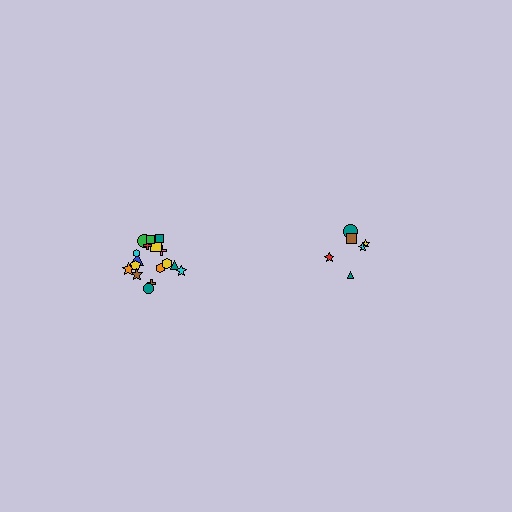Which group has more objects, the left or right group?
The left group.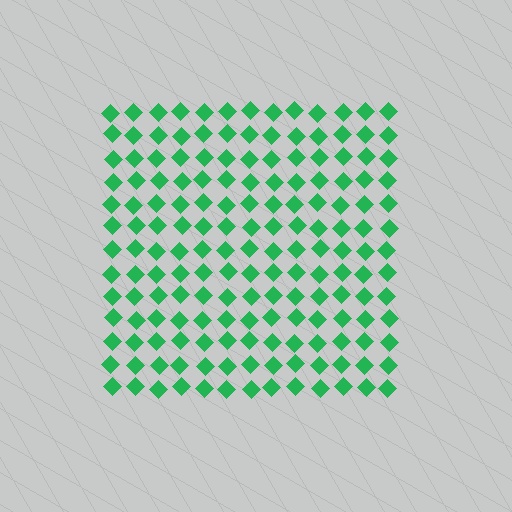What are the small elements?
The small elements are diamonds.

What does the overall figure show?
The overall figure shows a square.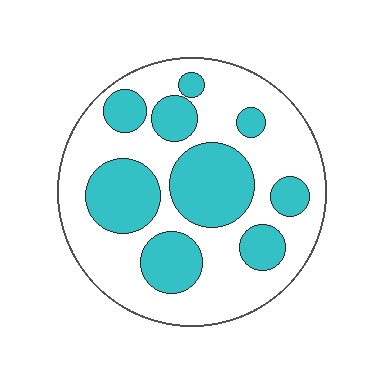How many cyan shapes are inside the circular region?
9.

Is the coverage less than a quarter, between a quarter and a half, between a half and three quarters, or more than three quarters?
Between a quarter and a half.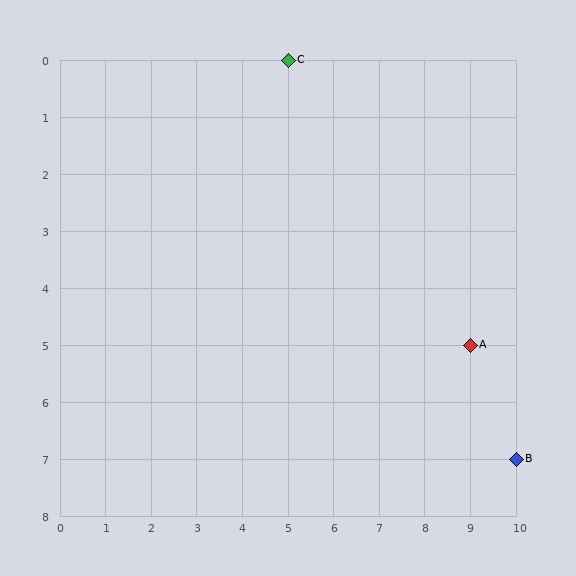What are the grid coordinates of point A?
Point A is at grid coordinates (9, 5).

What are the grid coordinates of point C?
Point C is at grid coordinates (5, 0).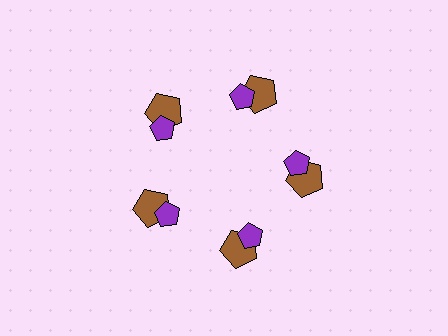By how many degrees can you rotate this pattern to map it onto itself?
The pattern maps onto itself every 72 degrees of rotation.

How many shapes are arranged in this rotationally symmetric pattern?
There are 10 shapes, arranged in 5 groups of 2.